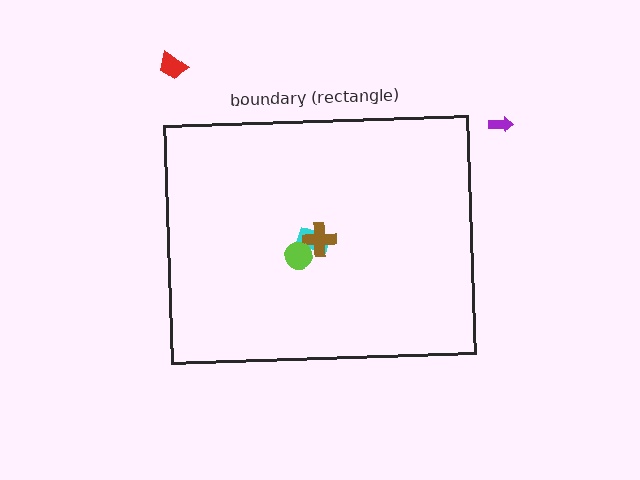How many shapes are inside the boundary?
3 inside, 2 outside.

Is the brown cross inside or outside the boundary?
Inside.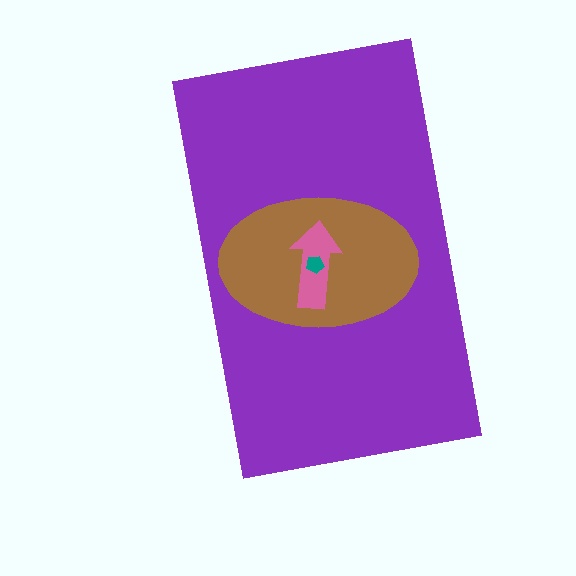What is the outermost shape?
The purple rectangle.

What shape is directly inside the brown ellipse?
The pink arrow.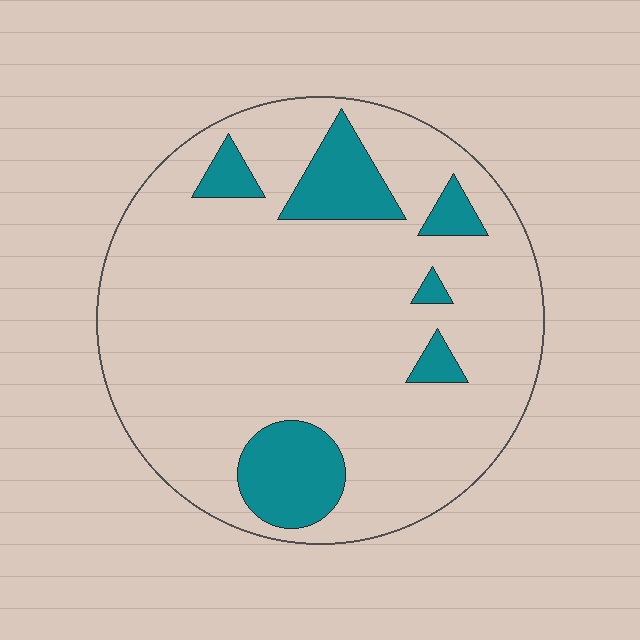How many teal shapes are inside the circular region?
6.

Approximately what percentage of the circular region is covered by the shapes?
Approximately 15%.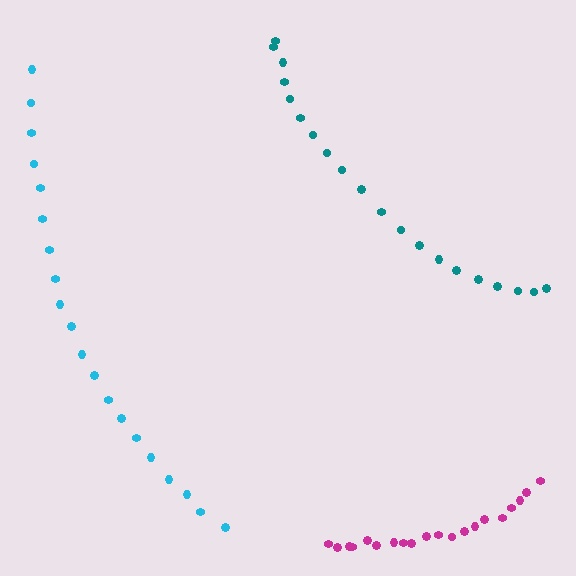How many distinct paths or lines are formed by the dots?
There are 3 distinct paths.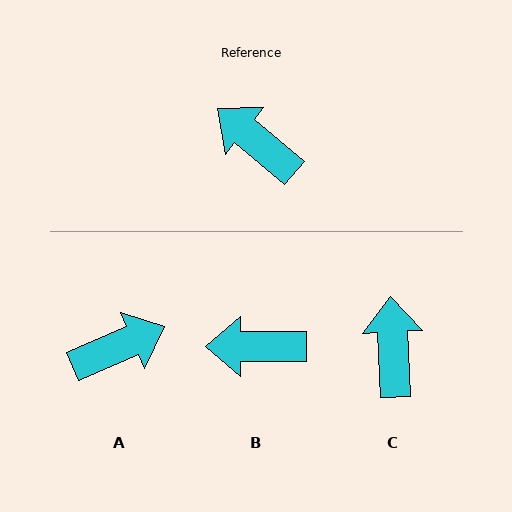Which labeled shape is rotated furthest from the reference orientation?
A, about 117 degrees away.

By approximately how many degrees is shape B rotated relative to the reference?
Approximately 40 degrees counter-clockwise.